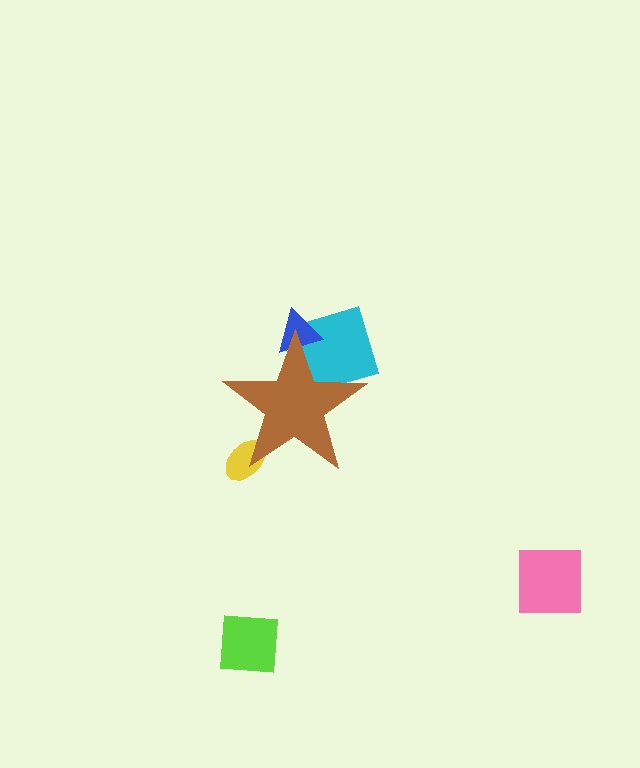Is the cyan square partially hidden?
Yes, the cyan square is partially hidden behind the brown star.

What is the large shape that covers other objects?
A brown star.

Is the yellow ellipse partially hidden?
Yes, the yellow ellipse is partially hidden behind the brown star.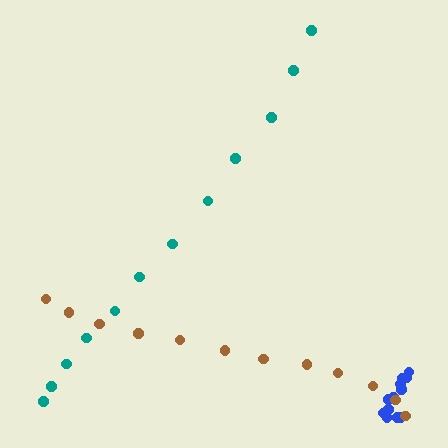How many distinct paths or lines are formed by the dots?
There are 3 distinct paths.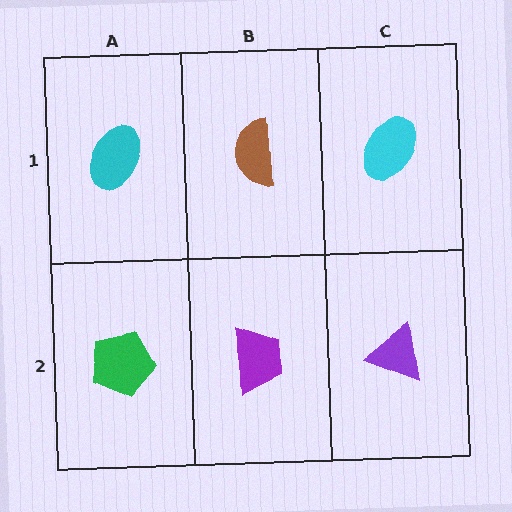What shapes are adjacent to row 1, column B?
A purple trapezoid (row 2, column B), a cyan ellipse (row 1, column A), a cyan ellipse (row 1, column C).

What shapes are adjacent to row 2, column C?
A cyan ellipse (row 1, column C), a purple trapezoid (row 2, column B).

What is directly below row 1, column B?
A purple trapezoid.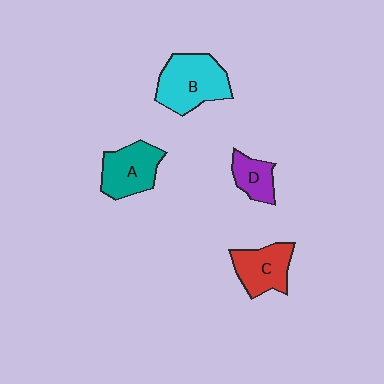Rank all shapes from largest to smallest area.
From largest to smallest: B (cyan), A (teal), C (red), D (purple).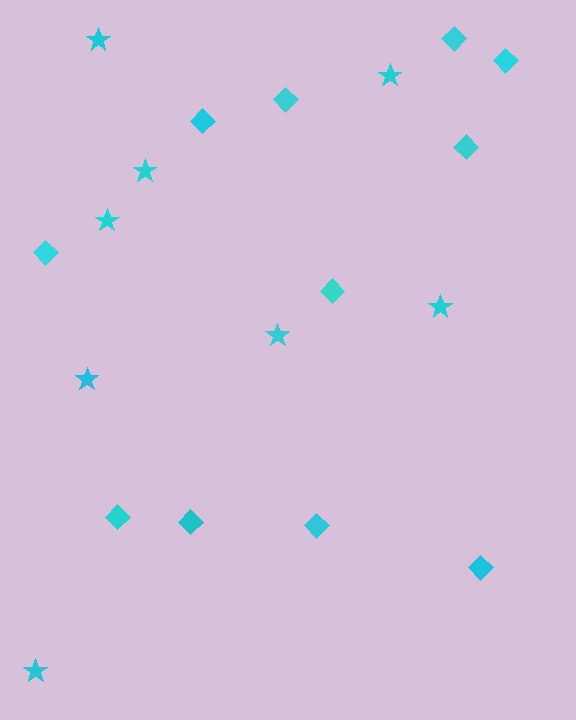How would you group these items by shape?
There are 2 groups: one group of diamonds (11) and one group of stars (8).